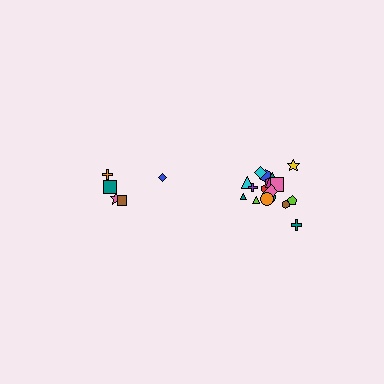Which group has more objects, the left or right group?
The right group.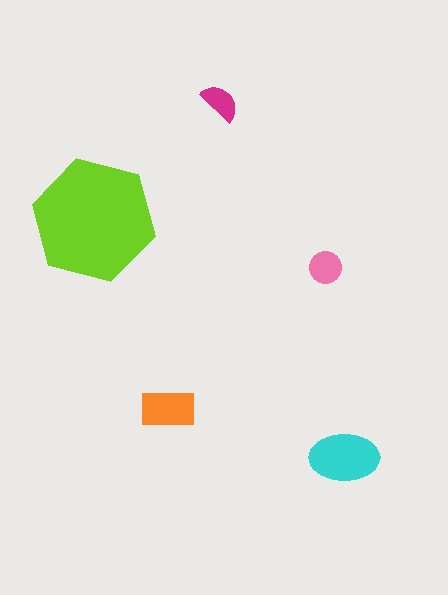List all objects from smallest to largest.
The magenta semicircle, the pink circle, the orange rectangle, the cyan ellipse, the lime hexagon.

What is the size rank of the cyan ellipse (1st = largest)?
2nd.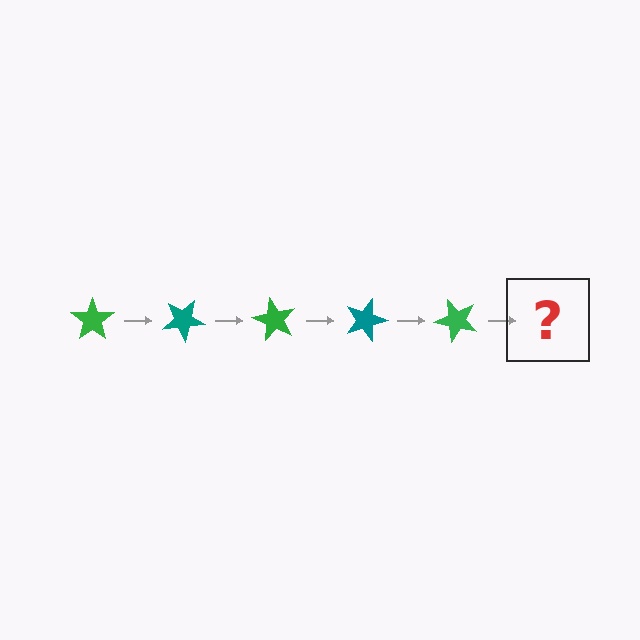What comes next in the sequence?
The next element should be a teal star, rotated 150 degrees from the start.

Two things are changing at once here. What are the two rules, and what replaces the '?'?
The two rules are that it rotates 30 degrees each step and the color cycles through green and teal. The '?' should be a teal star, rotated 150 degrees from the start.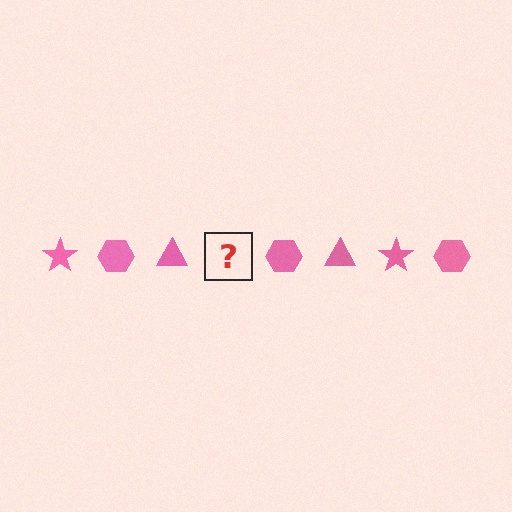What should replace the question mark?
The question mark should be replaced with a pink star.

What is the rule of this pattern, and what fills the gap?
The rule is that the pattern cycles through star, hexagon, triangle shapes in pink. The gap should be filled with a pink star.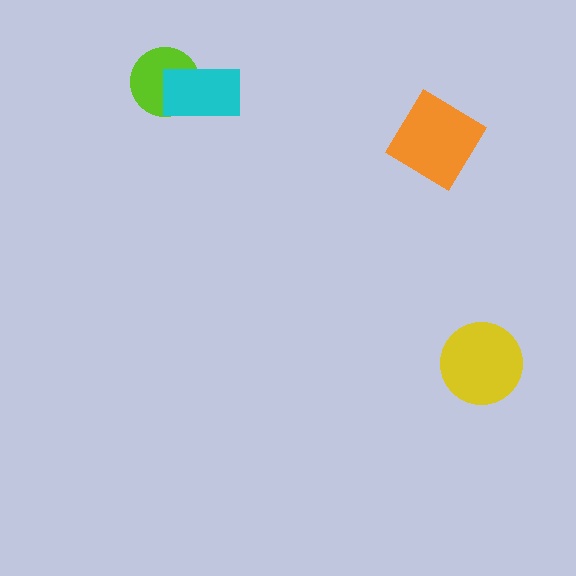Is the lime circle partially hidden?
Yes, it is partially covered by another shape.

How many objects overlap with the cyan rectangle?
1 object overlaps with the cyan rectangle.